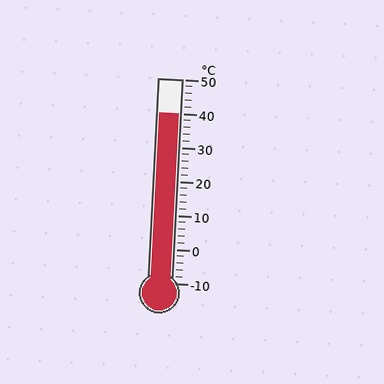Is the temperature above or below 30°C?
The temperature is above 30°C.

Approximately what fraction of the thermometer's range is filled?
The thermometer is filled to approximately 85% of its range.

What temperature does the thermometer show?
The thermometer shows approximately 40°C.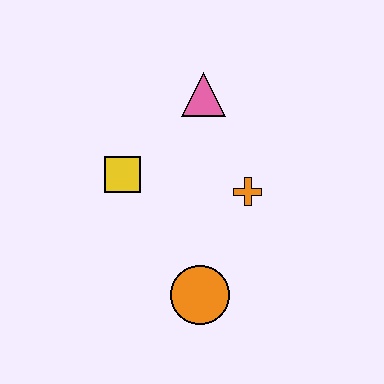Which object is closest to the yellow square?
The pink triangle is closest to the yellow square.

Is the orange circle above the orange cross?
No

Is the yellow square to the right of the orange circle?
No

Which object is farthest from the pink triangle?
The orange circle is farthest from the pink triangle.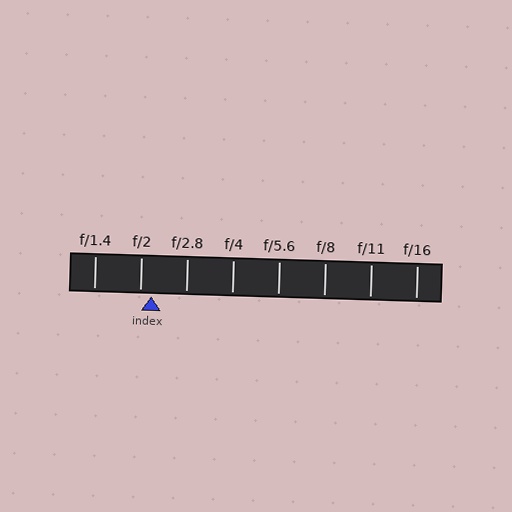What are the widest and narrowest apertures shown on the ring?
The widest aperture shown is f/1.4 and the narrowest is f/16.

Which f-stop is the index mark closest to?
The index mark is closest to f/2.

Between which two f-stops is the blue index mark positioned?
The index mark is between f/2 and f/2.8.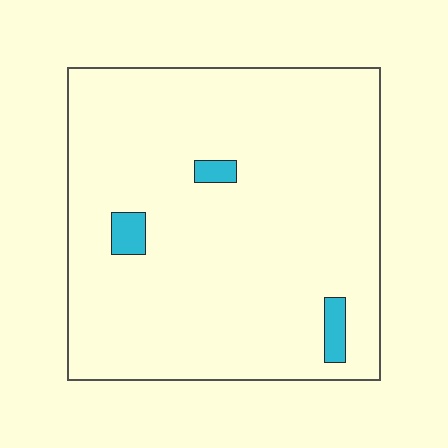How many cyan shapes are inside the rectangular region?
3.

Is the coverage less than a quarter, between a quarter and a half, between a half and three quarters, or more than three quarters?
Less than a quarter.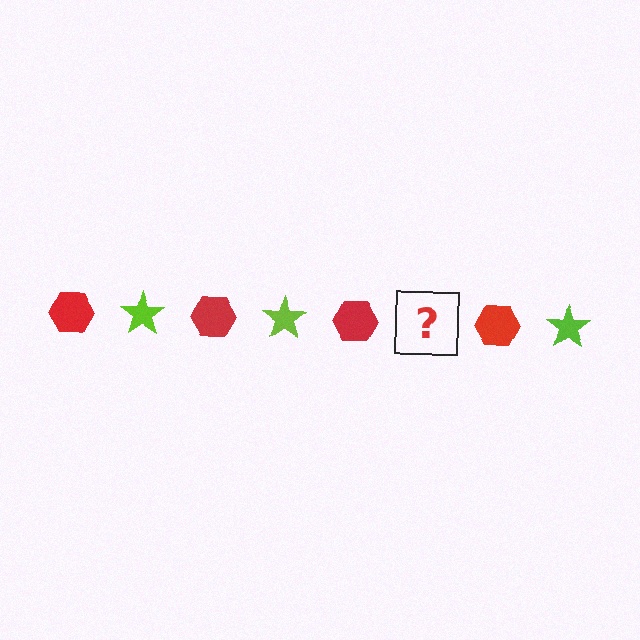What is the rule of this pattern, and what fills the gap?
The rule is that the pattern alternates between red hexagon and lime star. The gap should be filled with a lime star.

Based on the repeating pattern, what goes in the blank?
The blank should be a lime star.